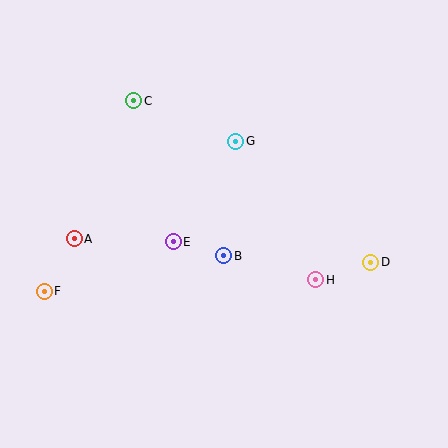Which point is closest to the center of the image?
Point B at (224, 256) is closest to the center.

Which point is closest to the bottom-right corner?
Point D is closest to the bottom-right corner.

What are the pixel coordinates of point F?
Point F is at (44, 291).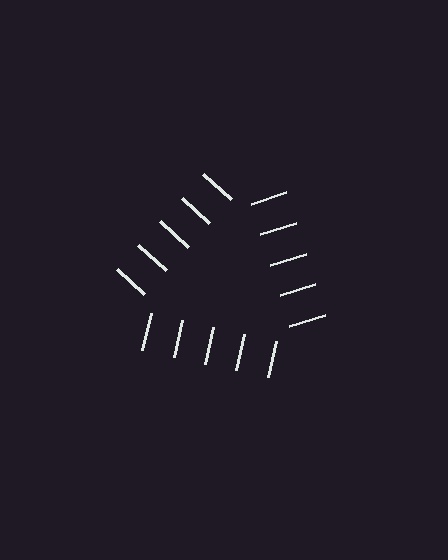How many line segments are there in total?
15 — 5 along each of the 3 edges.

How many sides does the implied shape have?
3 sides — the line-ends trace a triangle.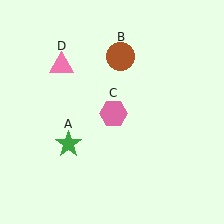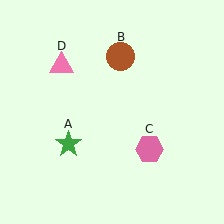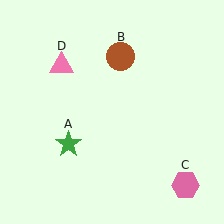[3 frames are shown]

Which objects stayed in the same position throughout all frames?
Green star (object A) and brown circle (object B) and pink triangle (object D) remained stationary.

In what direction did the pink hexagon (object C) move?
The pink hexagon (object C) moved down and to the right.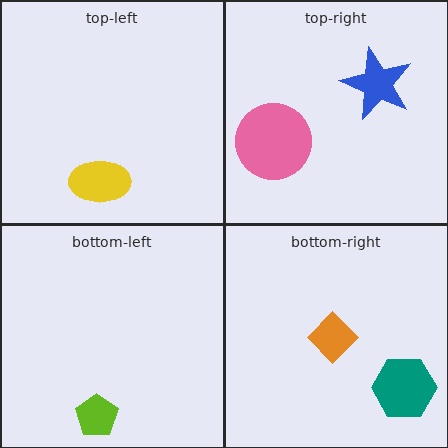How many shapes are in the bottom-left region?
1.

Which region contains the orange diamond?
The bottom-right region.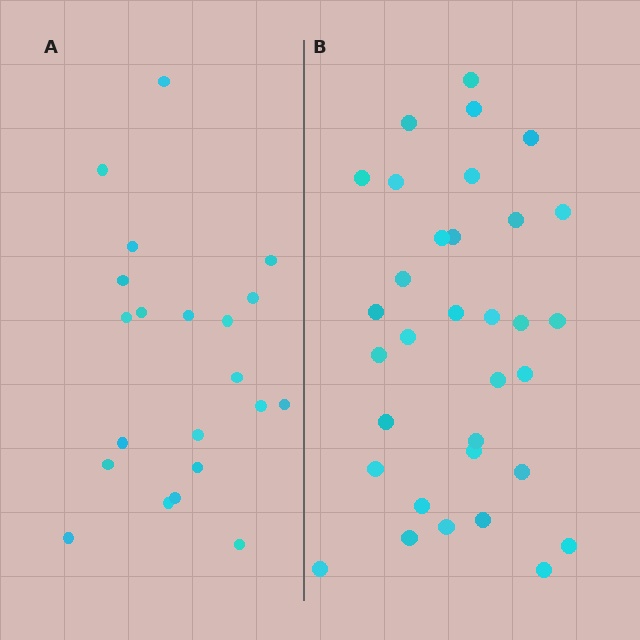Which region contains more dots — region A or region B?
Region B (the right region) has more dots.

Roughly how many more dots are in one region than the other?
Region B has roughly 12 or so more dots than region A.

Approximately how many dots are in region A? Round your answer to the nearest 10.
About 20 dots. (The exact count is 21, which rounds to 20.)